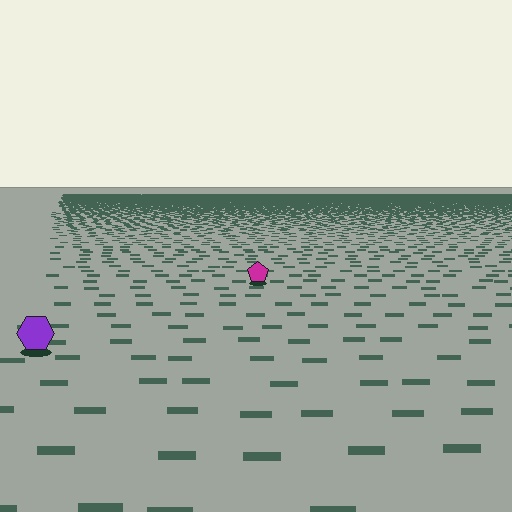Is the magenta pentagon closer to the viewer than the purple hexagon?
No. The purple hexagon is closer — you can tell from the texture gradient: the ground texture is coarser near it.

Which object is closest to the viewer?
The purple hexagon is closest. The texture marks near it are larger and more spread out.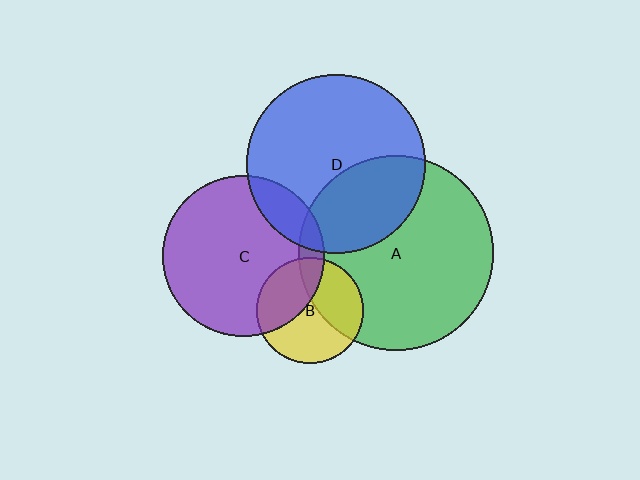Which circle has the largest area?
Circle A (green).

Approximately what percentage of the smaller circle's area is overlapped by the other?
Approximately 15%.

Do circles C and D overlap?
Yes.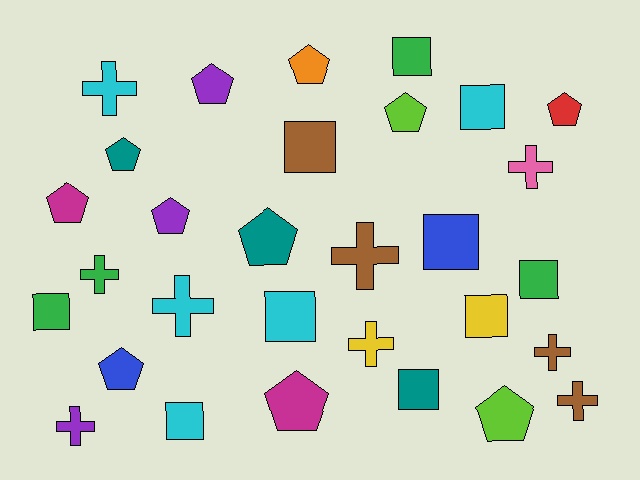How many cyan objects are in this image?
There are 5 cyan objects.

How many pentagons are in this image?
There are 11 pentagons.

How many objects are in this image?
There are 30 objects.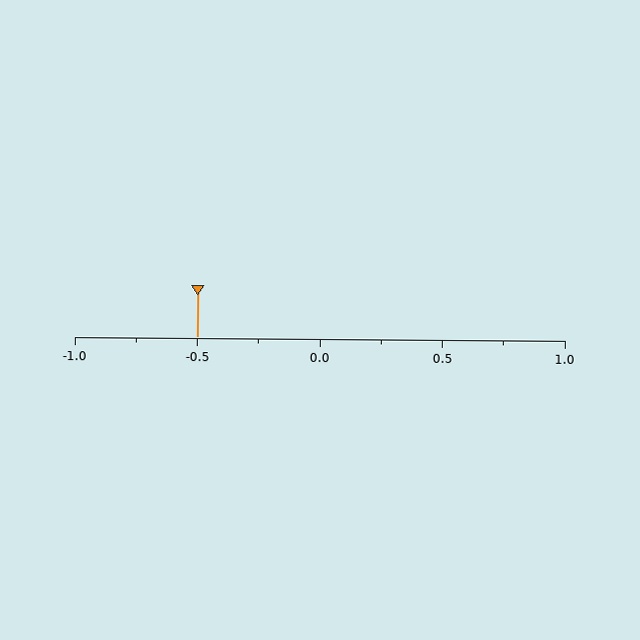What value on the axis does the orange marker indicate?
The marker indicates approximately -0.5.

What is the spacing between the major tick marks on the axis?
The major ticks are spaced 0.5 apart.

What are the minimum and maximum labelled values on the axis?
The axis runs from -1.0 to 1.0.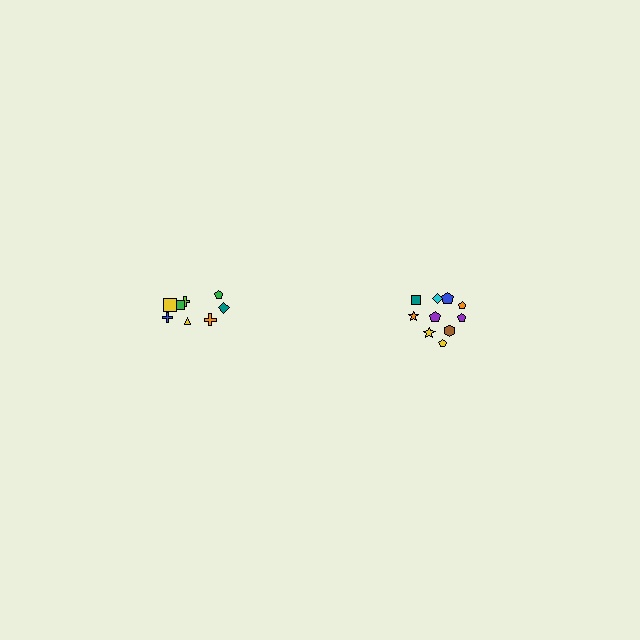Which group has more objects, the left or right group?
The right group.